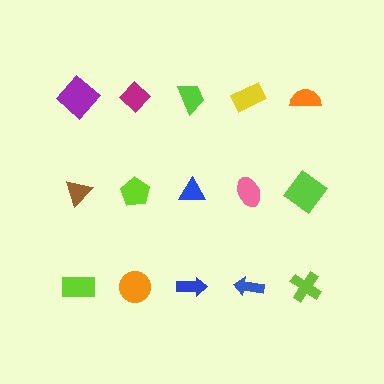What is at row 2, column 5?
A lime diamond.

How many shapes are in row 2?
5 shapes.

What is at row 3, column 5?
A lime cross.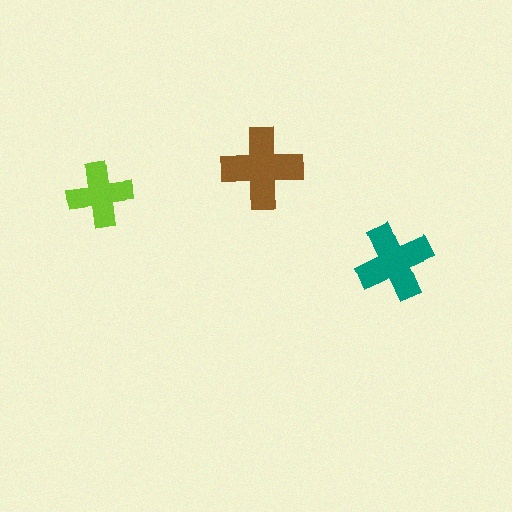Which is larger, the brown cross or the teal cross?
The brown one.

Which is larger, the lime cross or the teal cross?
The teal one.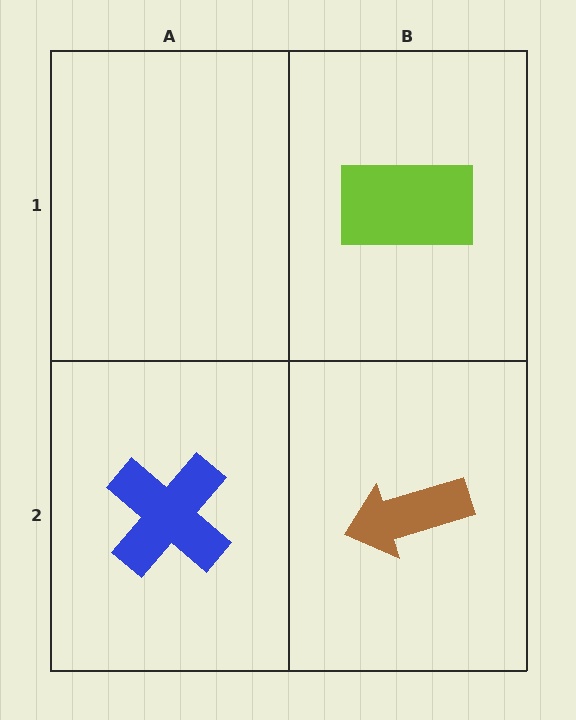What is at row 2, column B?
A brown arrow.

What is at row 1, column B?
A lime rectangle.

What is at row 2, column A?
A blue cross.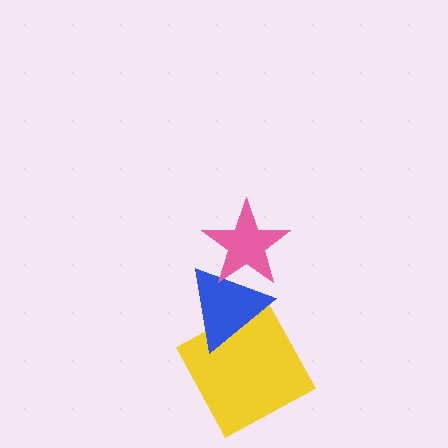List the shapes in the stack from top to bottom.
From top to bottom: the pink star, the blue triangle, the yellow square.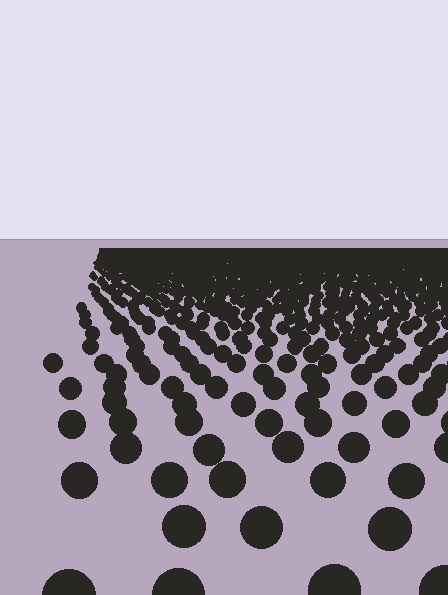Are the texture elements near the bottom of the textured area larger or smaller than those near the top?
Larger. Near the bottom, elements are closer to the viewer and appear at a bigger on-screen size.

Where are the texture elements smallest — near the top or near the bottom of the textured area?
Near the top.